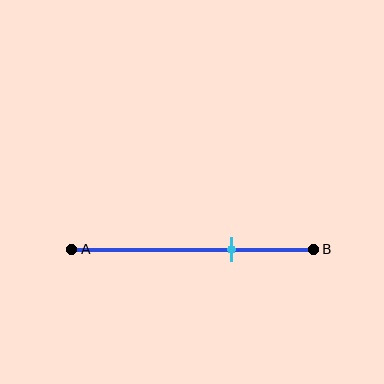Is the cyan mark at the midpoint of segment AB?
No, the mark is at about 65% from A, not at the 50% midpoint.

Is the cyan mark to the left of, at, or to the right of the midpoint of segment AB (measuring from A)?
The cyan mark is to the right of the midpoint of segment AB.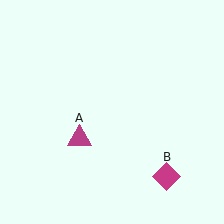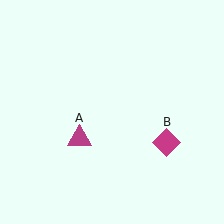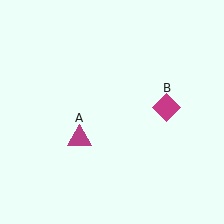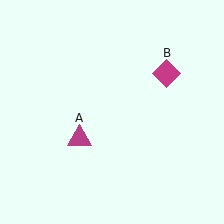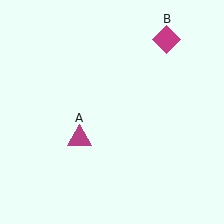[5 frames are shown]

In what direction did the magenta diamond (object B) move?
The magenta diamond (object B) moved up.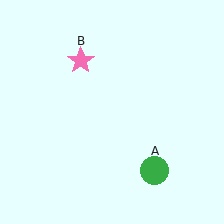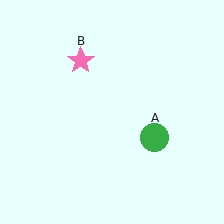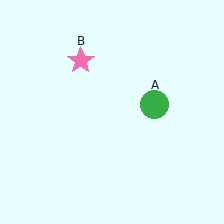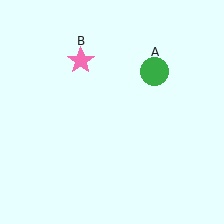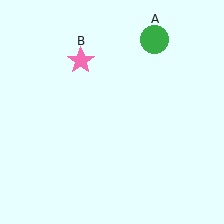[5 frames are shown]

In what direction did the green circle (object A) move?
The green circle (object A) moved up.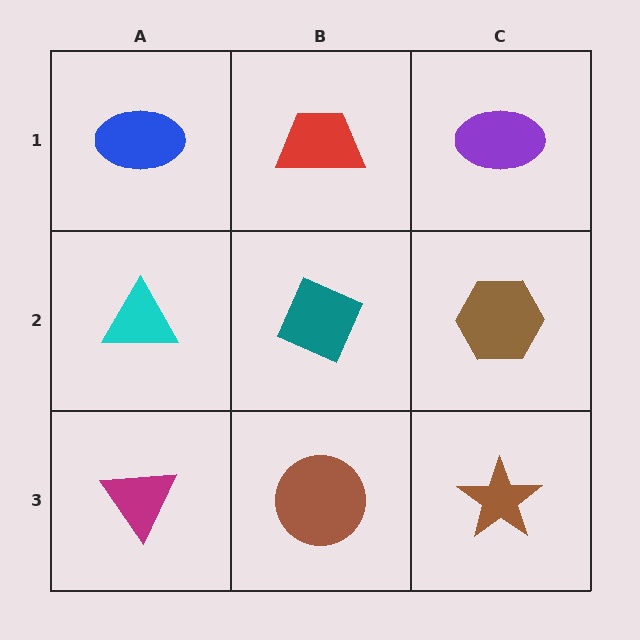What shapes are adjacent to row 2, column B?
A red trapezoid (row 1, column B), a brown circle (row 3, column B), a cyan triangle (row 2, column A), a brown hexagon (row 2, column C).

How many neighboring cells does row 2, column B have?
4.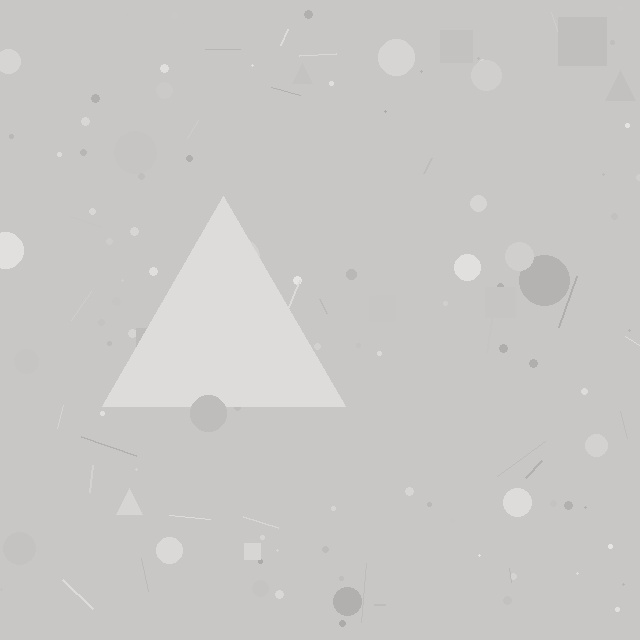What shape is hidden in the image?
A triangle is hidden in the image.